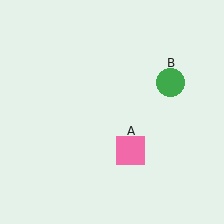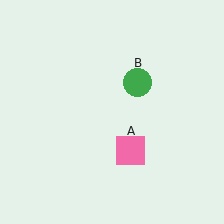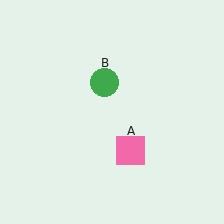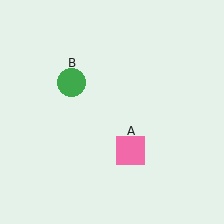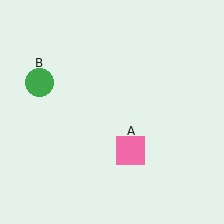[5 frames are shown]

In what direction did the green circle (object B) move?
The green circle (object B) moved left.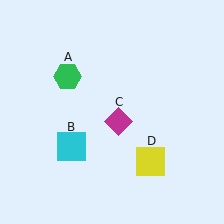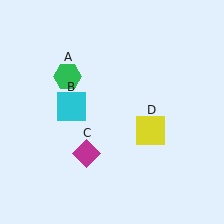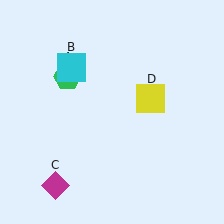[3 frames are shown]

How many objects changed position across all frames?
3 objects changed position: cyan square (object B), magenta diamond (object C), yellow square (object D).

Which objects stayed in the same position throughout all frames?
Green hexagon (object A) remained stationary.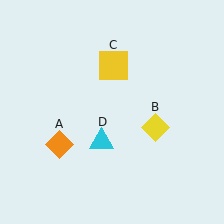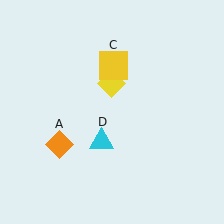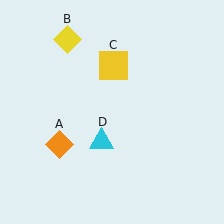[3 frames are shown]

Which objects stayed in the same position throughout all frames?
Orange diamond (object A) and yellow square (object C) and cyan triangle (object D) remained stationary.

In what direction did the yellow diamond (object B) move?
The yellow diamond (object B) moved up and to the left.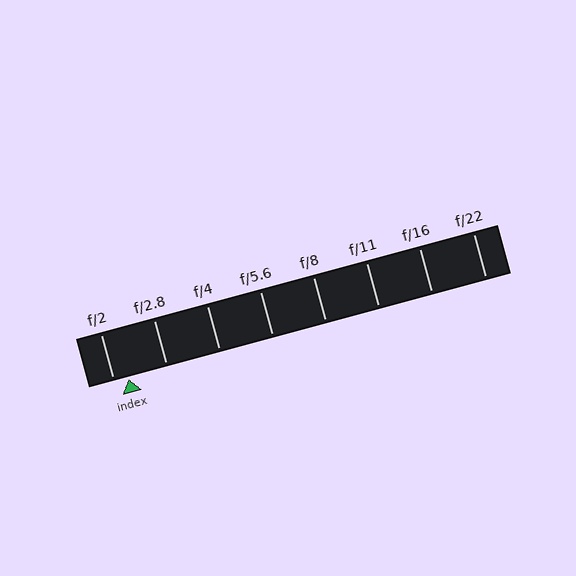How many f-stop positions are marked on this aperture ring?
There are 8 f-stop positions marked.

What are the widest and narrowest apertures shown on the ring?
The widest aperture shown is f/2 and the narrowest is f/22.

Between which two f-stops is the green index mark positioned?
The index mark is between f/2 and f/2.8.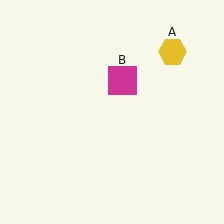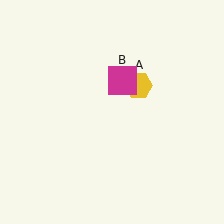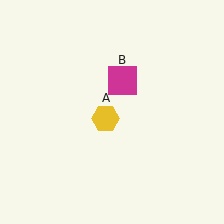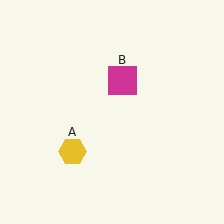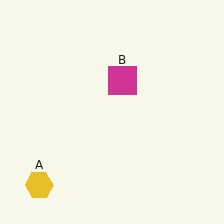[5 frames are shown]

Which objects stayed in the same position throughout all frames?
Magenta square (object B) remained stationary.